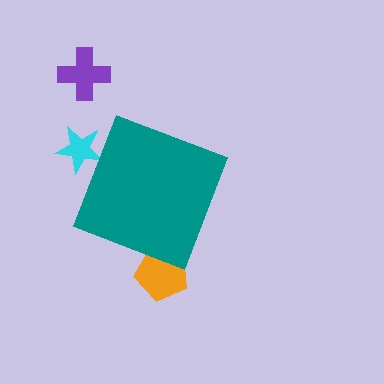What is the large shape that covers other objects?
A teal diamond.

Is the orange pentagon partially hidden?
Yes, the orange pentagon is partially hidden behind the teal diamond.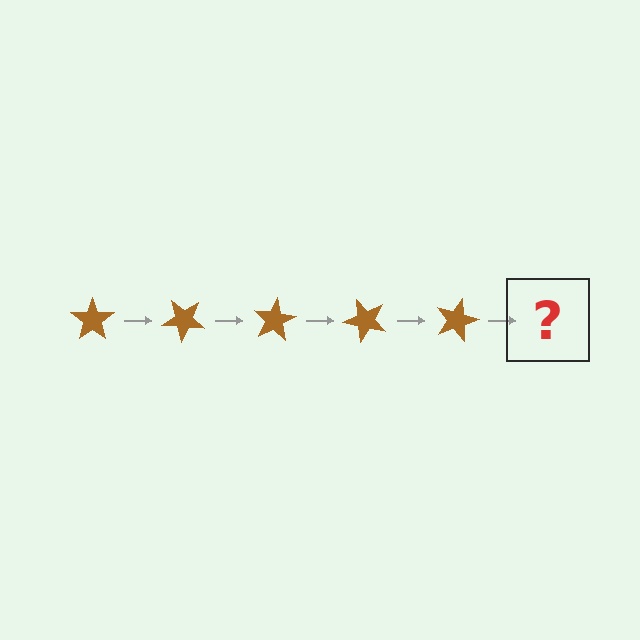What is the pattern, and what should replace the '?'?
The pattern is that the star rotates 40 degrees each step. The '?' should be a brown star rotated 200 degrees.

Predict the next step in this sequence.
The next step is a brown star rotated 200 degrees.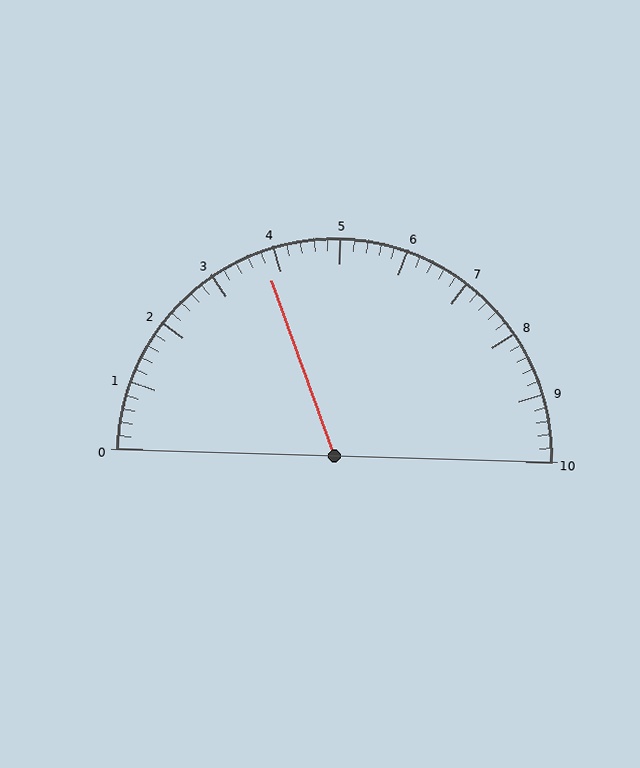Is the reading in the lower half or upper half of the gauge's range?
The reading is in the lower half of the range (0 to 10).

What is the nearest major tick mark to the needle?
The nearest major tick mark is 4.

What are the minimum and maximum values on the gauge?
The gauge ranges from 0 to 10.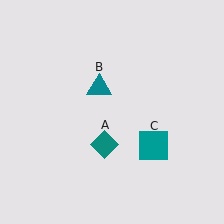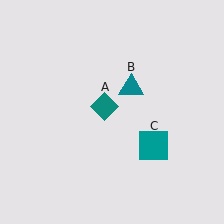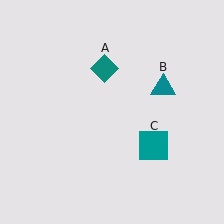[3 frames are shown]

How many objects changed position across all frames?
2 objects changed position: teal diamond (object A), teal triangle (object B).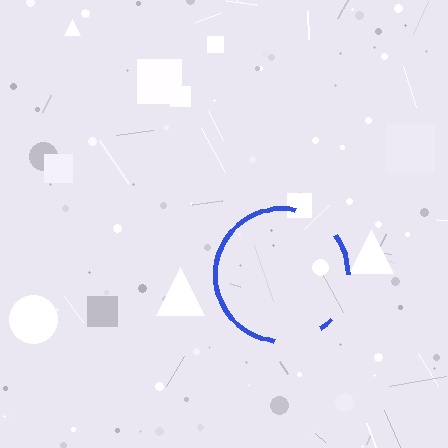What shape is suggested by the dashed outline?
The dashed outline suggests a circle.